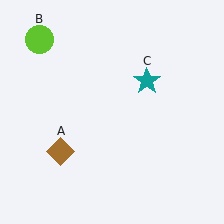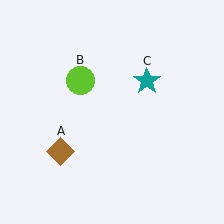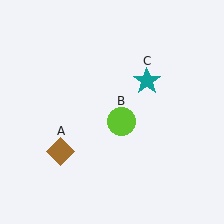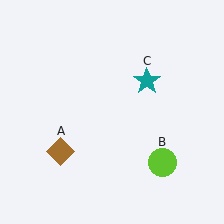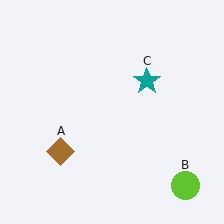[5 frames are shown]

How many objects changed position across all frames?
1 object changed position: lime circle (object B).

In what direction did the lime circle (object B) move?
The lime circle (object B) moved down and to the right.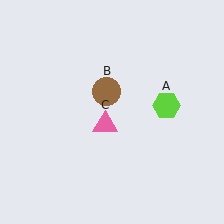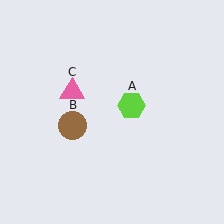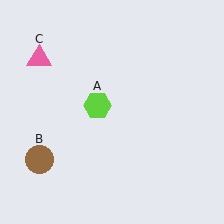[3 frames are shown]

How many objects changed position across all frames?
3 objects changed position: lime hexagon (object A), brown circle (object B), pink triangle (object C).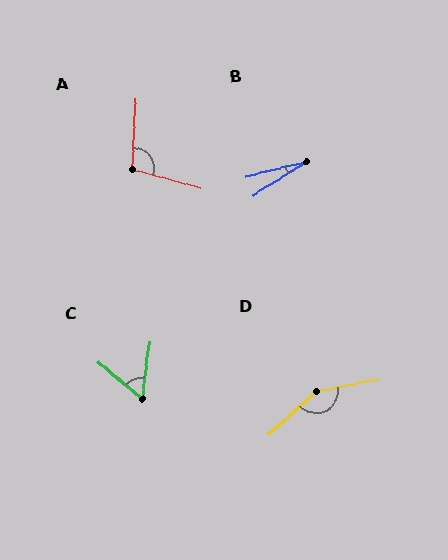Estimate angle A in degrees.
Approximately 102 degrees.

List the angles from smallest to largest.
B (19°), C (57°), A (102°), D (149°).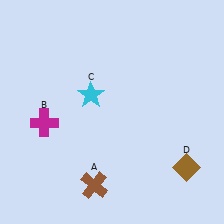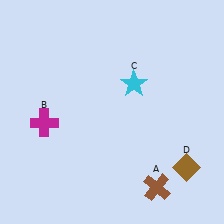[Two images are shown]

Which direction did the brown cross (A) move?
The brown cross (A) moved right.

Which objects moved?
The objects that moved are: the brown cross (A), the cyan star (C).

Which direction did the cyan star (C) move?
The cyan star (C) moved right.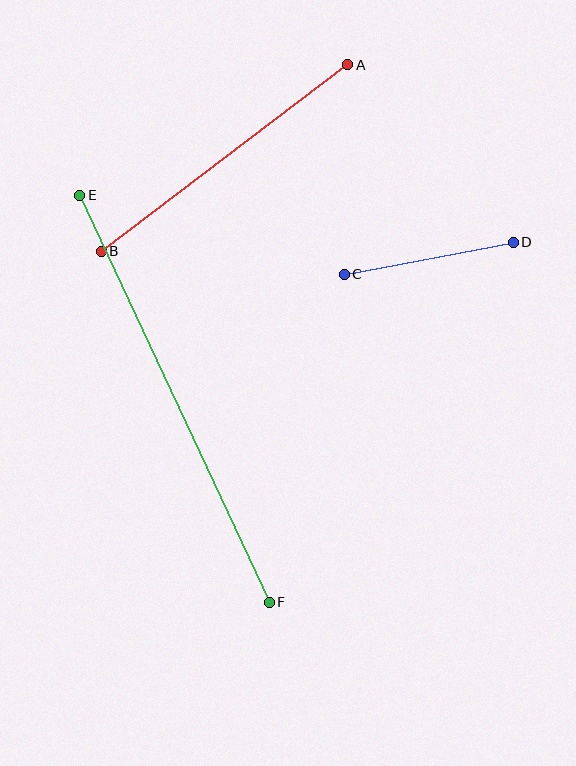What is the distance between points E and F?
The distance is approximately 449 pixels.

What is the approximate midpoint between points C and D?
The midpoint is at approximately (429, 258) pixels.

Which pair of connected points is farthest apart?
Points E and F are farthest apart.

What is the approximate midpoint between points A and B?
The midpoint is at approximately (225, 158) pixels.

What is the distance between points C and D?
The distance is approximately 172 pixels.